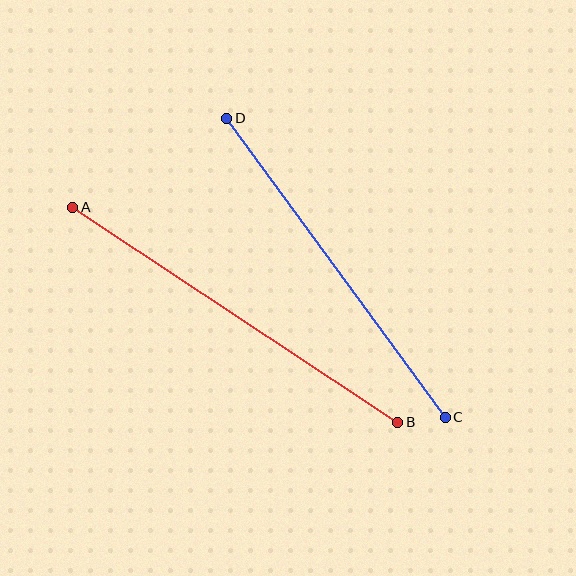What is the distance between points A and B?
The distance is approximately 390 pixels.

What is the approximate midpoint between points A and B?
The midpoint is at approximately (235, 315) pixels.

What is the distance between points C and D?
The distance is approximately 370 pixels.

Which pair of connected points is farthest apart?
Points A and B are farthest apart.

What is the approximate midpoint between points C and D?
The midpoint is at approximately (336, 268) pixels.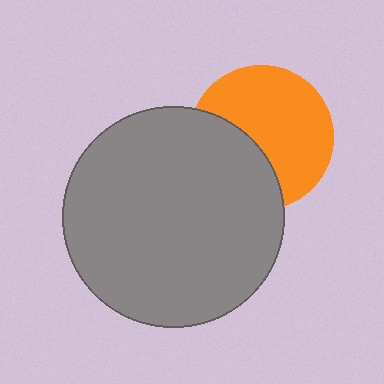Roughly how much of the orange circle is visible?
About half of it is visible (roughly 63%).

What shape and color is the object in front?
The object in front is a gray circle.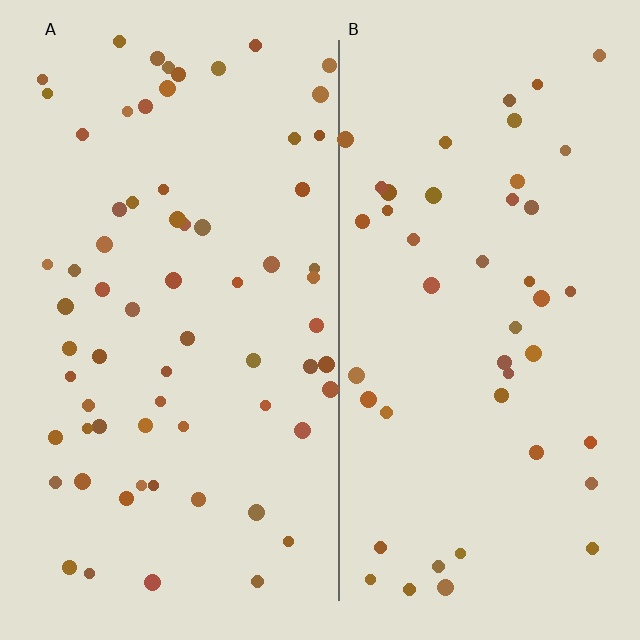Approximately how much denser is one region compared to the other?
Approximately 1.5× — region A over region B.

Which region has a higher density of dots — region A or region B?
A (the left).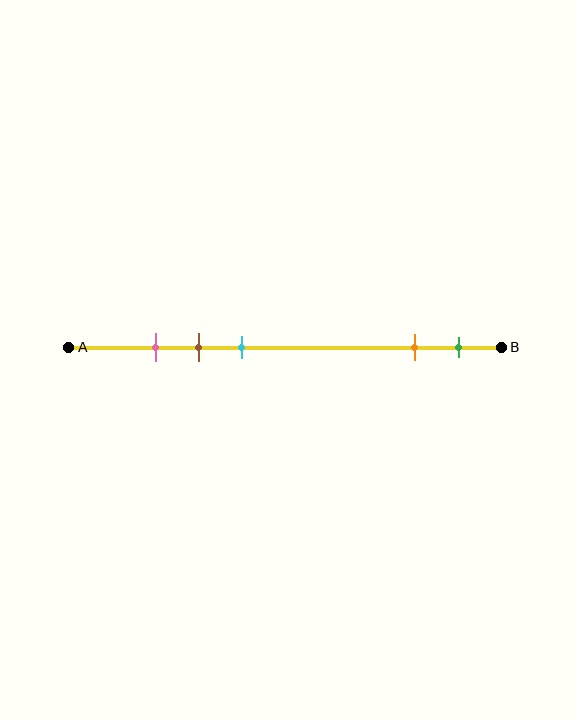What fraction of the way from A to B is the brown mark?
The brown mark is approximately 30% (0.3) of the way from A to B.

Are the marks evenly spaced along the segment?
No, the marks are not evenly spaced.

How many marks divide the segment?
There are 5 marks dividing the segment.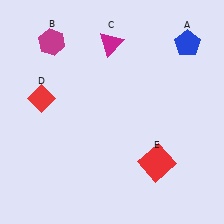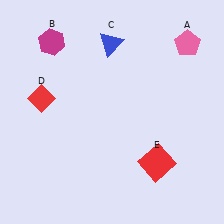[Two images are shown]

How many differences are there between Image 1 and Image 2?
There are 2 differences between the two images.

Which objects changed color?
A changed from blue to pink. C changed from magenta to blue.